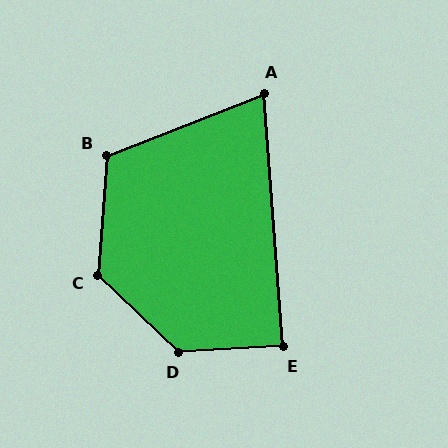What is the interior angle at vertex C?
Approximately 130 degrees (obtuse).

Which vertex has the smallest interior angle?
A, at approximately 73 degrees.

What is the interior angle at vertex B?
Approximately 115 degrees (obtuse).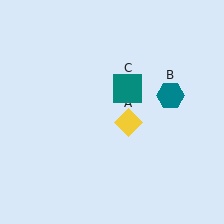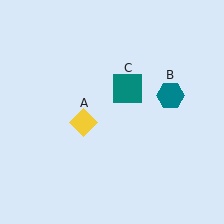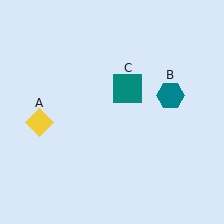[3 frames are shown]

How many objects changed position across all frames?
1 object changed position: yellow diamond (object A).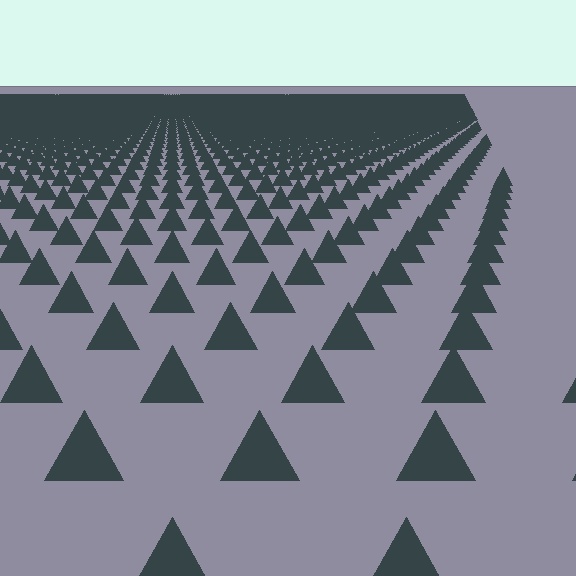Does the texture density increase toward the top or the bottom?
Density increases toward the top.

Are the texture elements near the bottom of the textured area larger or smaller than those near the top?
Larger. Near the bottom, elements are closer to the viewer and appear at a bigger on-screen size.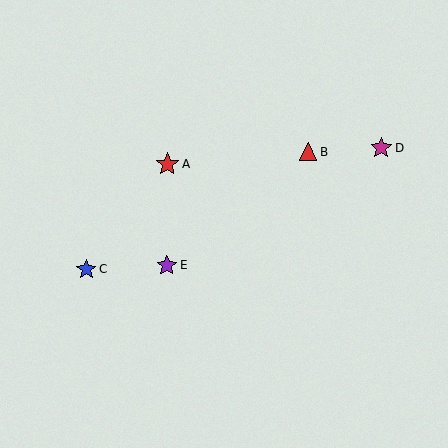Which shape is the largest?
The red star (labeled A) is the largest.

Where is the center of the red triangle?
The center of the red triangle is at (308, 152).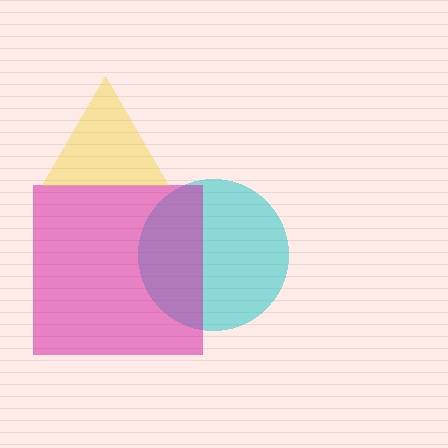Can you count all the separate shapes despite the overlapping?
Yes, there are 3 separate shapes.